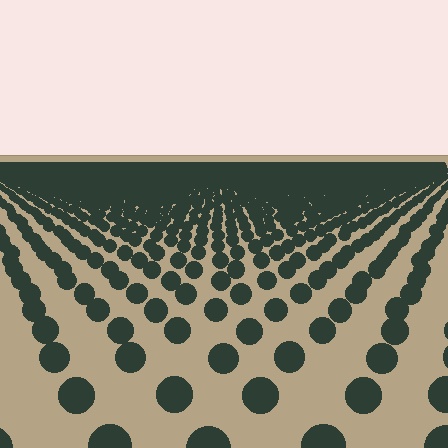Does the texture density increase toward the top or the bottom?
Density increases toward the top.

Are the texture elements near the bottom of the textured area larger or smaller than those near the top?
Larger. Near the bottom, elements are closer to the viewer and appear at a bigger on-screen size.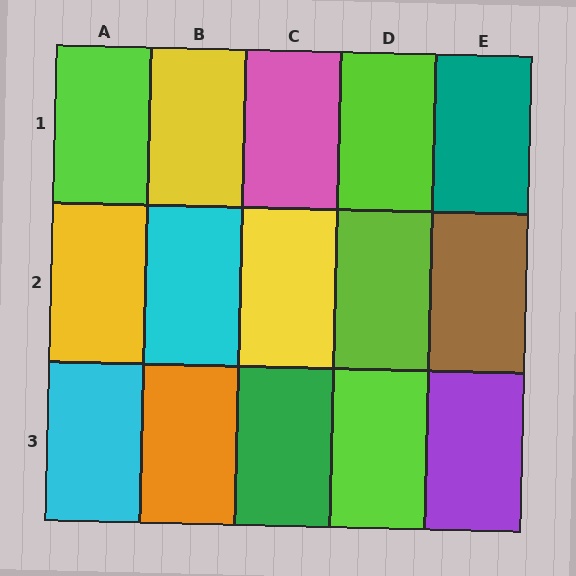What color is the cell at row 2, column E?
Brown.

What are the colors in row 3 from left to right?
Cyan, orange, green, lime, purple.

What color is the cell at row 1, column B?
Yellow.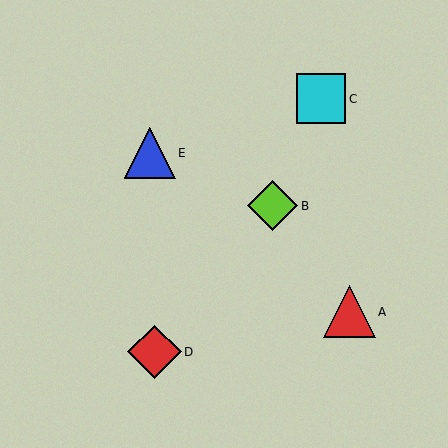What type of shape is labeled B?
Shape B is a lime diamond.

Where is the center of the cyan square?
The center of the cyan square is at (321, 99).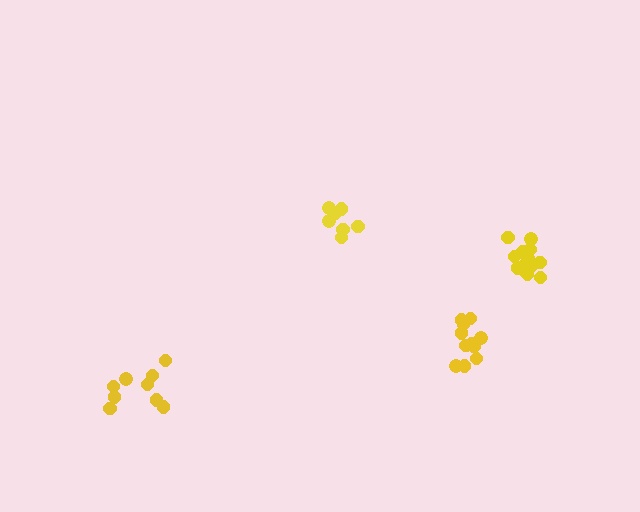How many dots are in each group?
Group 1: 9 dots, Group 2: 11 dots, Group 3: 7 dots, Group 4: 13 dots (40 total).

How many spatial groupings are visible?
There are 4 spatial groupings.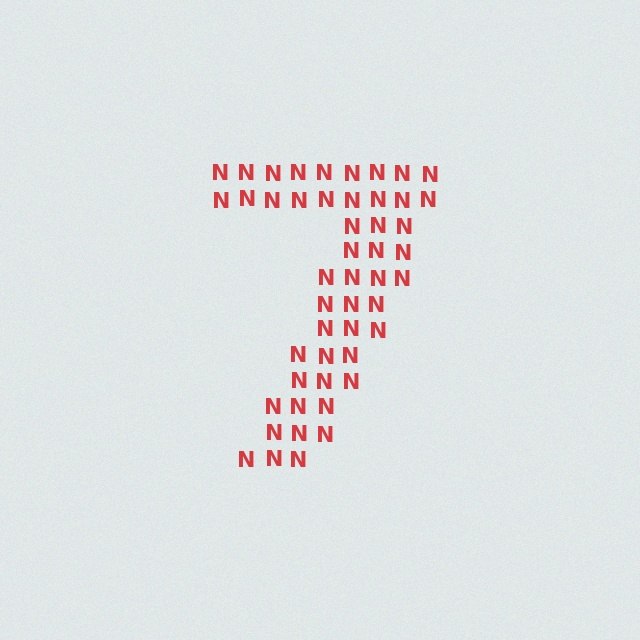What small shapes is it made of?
It is made of small letter N's.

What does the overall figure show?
The overall figure shows the digit 7.